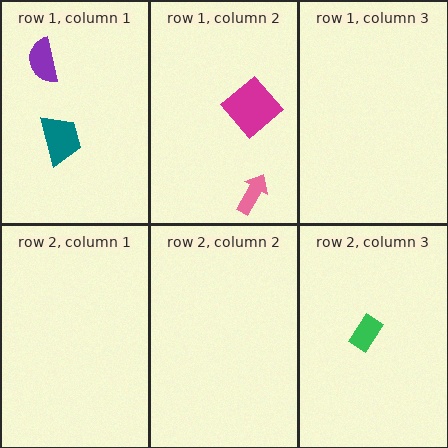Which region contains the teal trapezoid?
The row 1, column 1 region.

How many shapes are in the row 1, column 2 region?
2.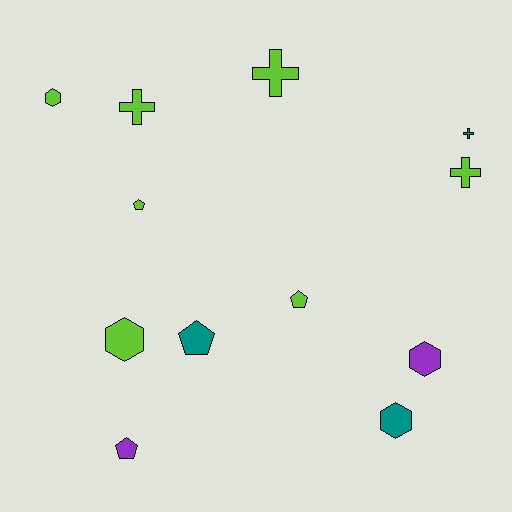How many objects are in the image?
There are 12 objects.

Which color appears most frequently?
Lime, with 7 objects.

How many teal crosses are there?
There is 1 teal cross.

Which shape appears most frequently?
Pentagon, with 4 objects.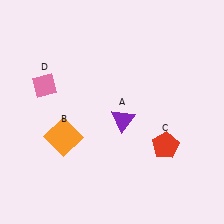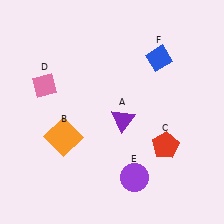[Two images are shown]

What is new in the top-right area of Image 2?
A blue diamond (F) was added in the top-right area of Image 2.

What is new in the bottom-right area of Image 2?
A purple circle (E) was added in the bottom-right area of Image 2.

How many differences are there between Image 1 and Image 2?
There are 2 differences between the two images.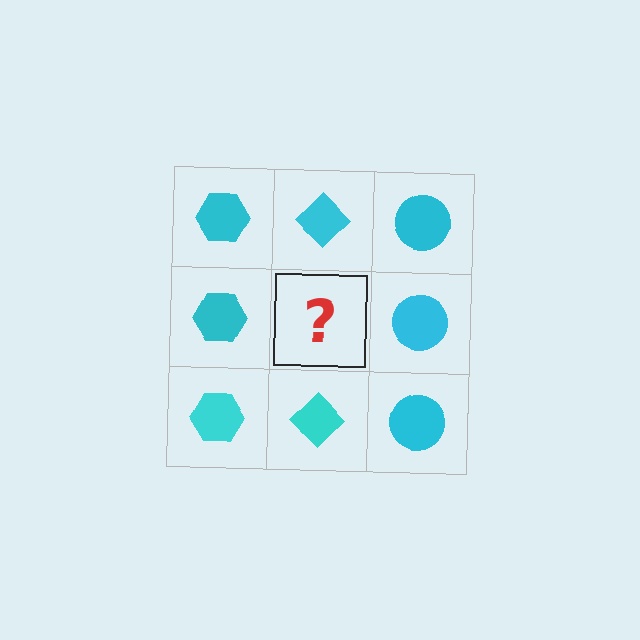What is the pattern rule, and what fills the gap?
The rule is that each column has a consistent shape. The gap should be filled with a cyan diamond.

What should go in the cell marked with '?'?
The missing cell should contain a cyan diamond.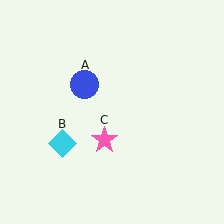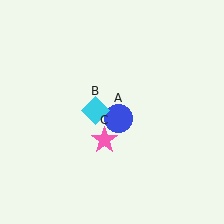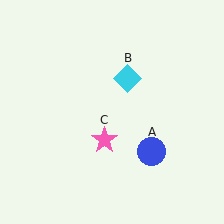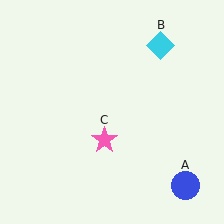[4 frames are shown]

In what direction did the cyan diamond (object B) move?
The cyan diamond (object B) moved up and to the right.